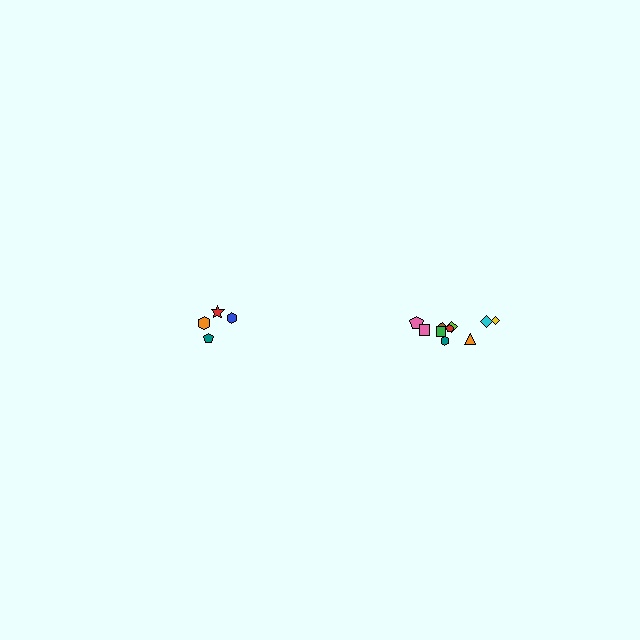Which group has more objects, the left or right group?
The right group.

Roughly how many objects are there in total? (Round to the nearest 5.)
Roughly 15 objects in total.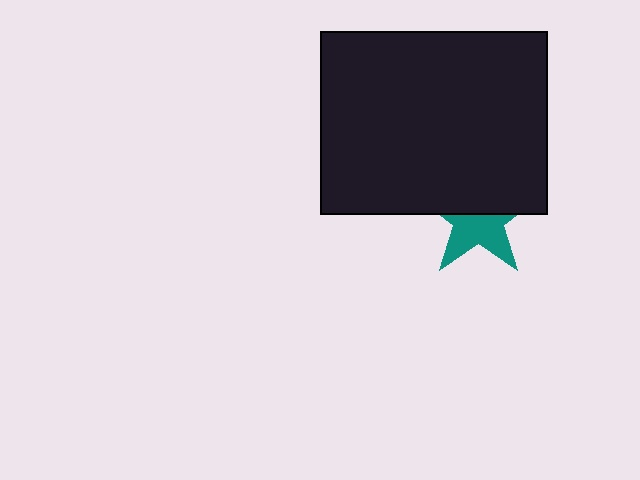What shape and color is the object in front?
The object in front is a black rectangle.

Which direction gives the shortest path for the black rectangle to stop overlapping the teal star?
Moving up gives the shortest separation.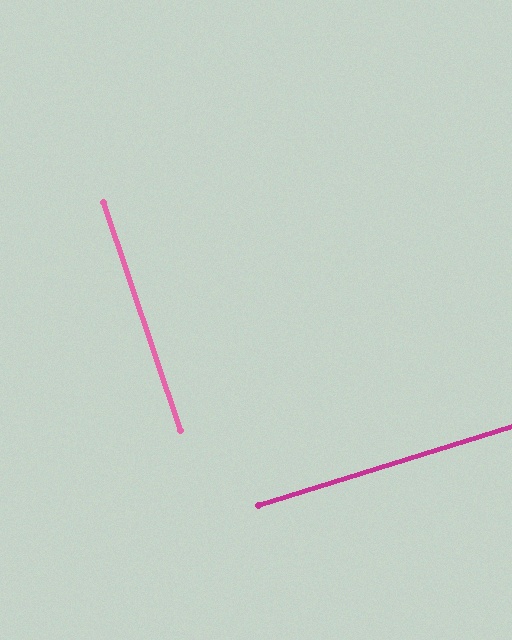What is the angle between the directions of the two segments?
Approximately 89 degrees.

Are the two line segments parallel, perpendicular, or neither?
Perpendicular — they meet at approximately 89°.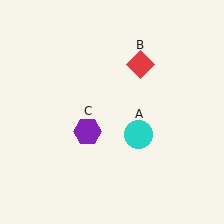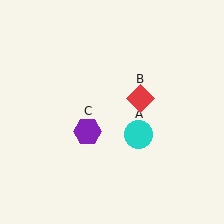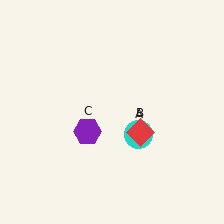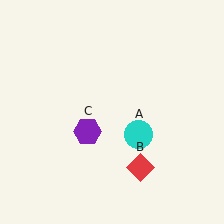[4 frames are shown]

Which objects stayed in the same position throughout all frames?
Cyan circle (object A) and purple hexagon (object C) remained stationary.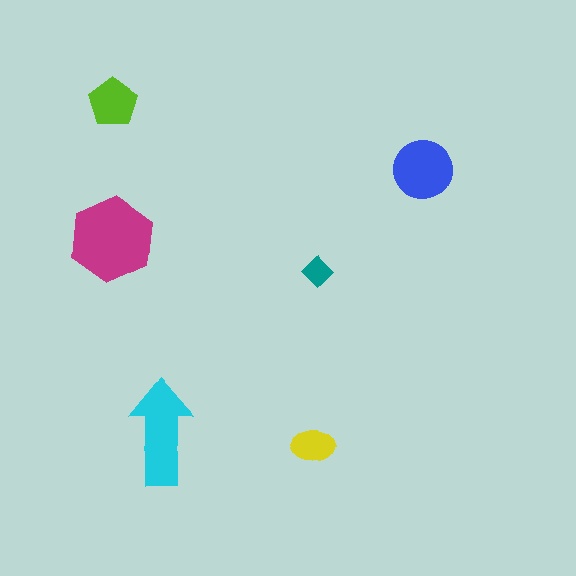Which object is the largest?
The magenta hexagon.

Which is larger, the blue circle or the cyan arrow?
The cyan arrow.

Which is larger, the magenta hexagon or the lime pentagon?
The magenta hexagon.